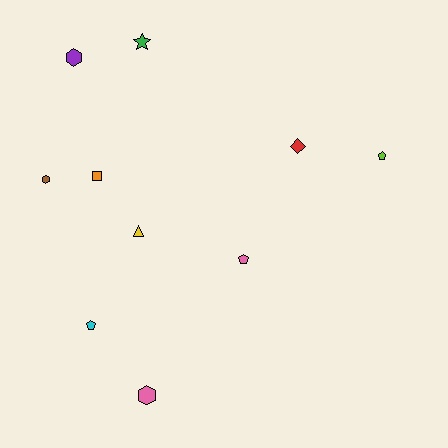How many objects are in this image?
There are 10 objects.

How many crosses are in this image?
There are no crosses.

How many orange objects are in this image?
There is 1 orange object.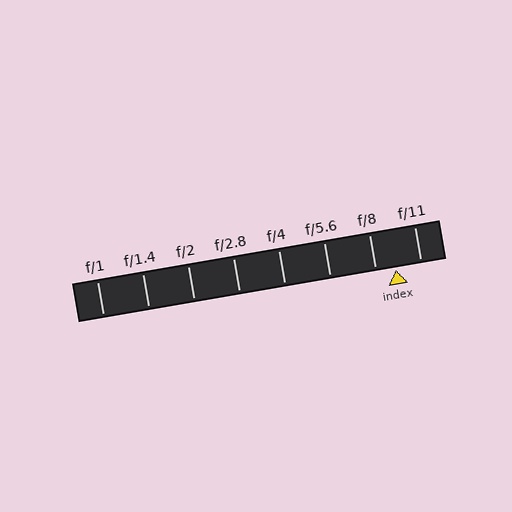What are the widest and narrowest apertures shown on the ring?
The widest aperture shown is f/1 and the narrowest is f/11.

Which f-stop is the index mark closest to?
The index mark is closest to f/8.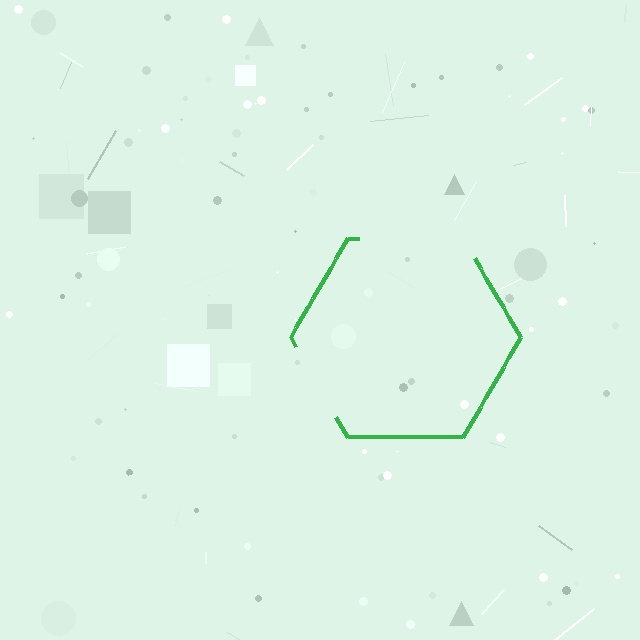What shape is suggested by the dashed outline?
The dashed outline suggests a hexagon.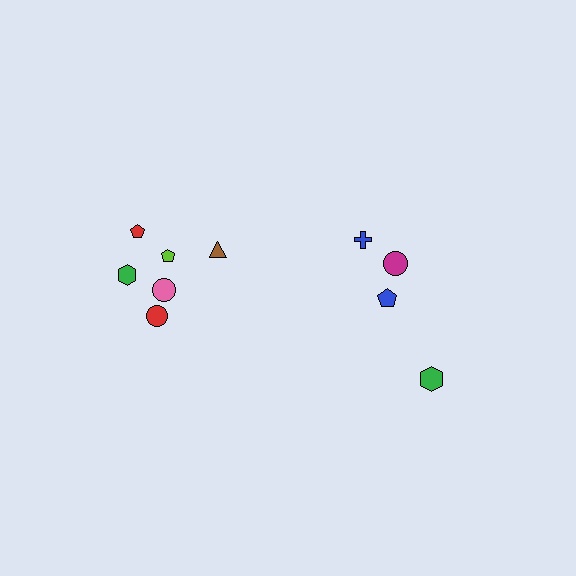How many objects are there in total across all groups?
There are 10 objects.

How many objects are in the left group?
There are 6 objects.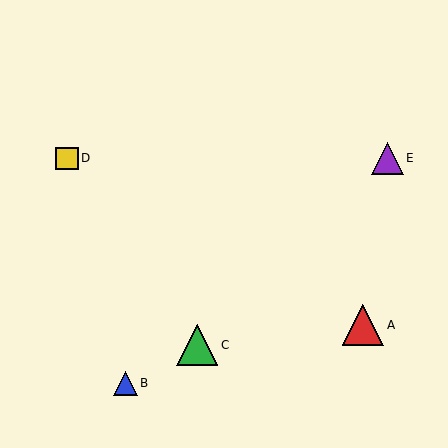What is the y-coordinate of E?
Object E is at y≈158.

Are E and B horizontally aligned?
No, E is at y≈158 and B is at y≈383.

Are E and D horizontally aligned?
Yes, both are at y≈158.